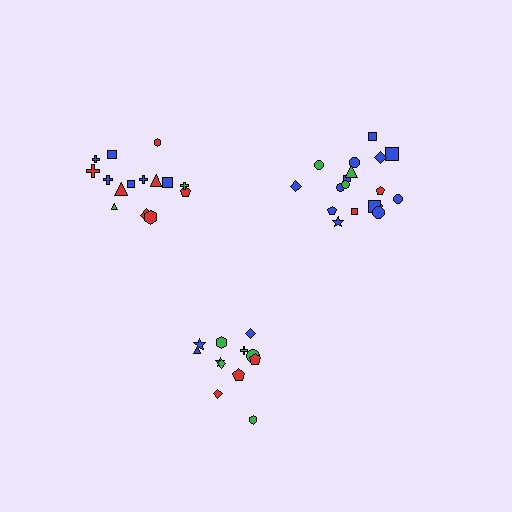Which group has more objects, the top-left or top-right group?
The top-right group.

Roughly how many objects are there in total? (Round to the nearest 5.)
Roughly 45 objects in total.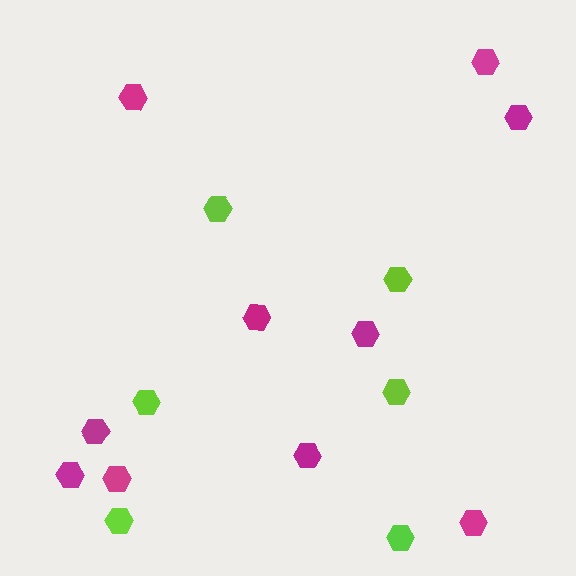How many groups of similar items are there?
There are 2 groups: one group of magenta hexagons (10) and one group of lime hexagons (6).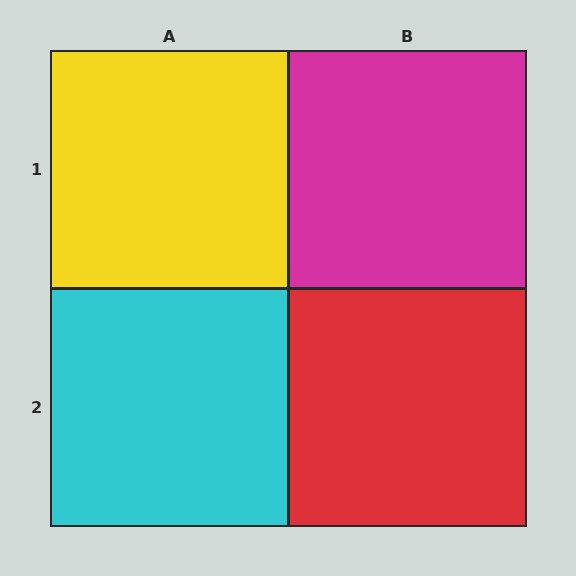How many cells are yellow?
1 cell is yellow.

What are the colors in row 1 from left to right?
Yellow, magenta.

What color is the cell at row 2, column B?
Red.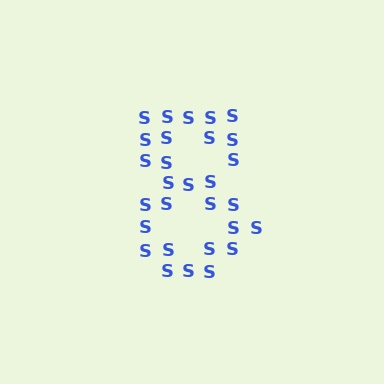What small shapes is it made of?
It is made of small letter S's.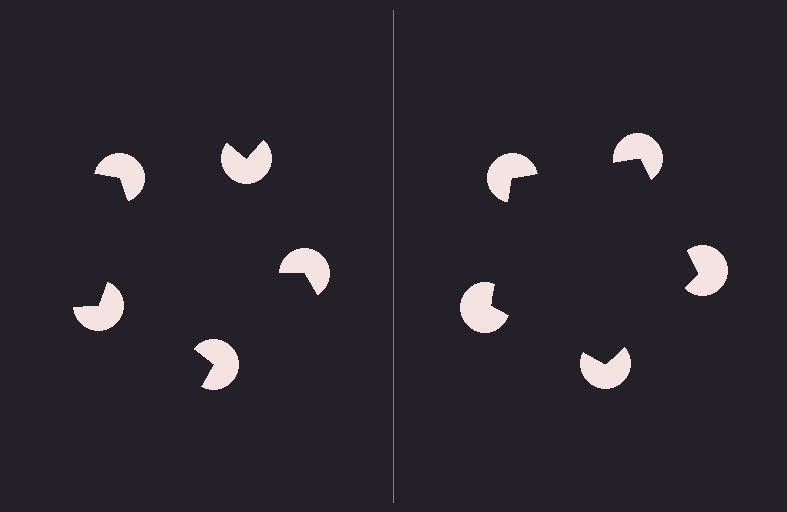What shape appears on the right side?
An illusory pentagon.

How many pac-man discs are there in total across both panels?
10 — 5 on each side.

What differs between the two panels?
The pac-man discs are positioned identically on both sides; only the wedge orientations differ. On the right they align to a pentagon; on the left they are misaligned.